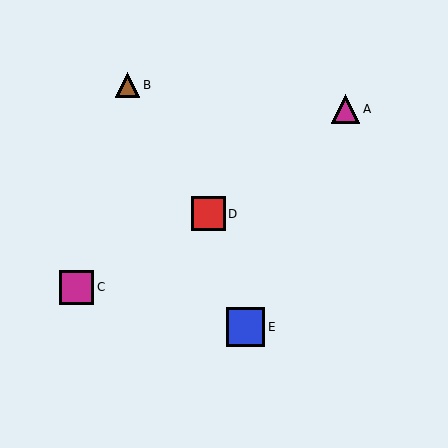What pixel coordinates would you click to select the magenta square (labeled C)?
Click at (77, 287) to select the magenta square C.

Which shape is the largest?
The blue square (labeled E) is the largest.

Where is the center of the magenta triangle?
The center of the magenta triangle is at (345, 109).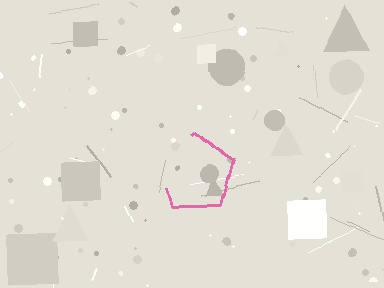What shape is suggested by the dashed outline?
The dashed outline suggests a pentagon.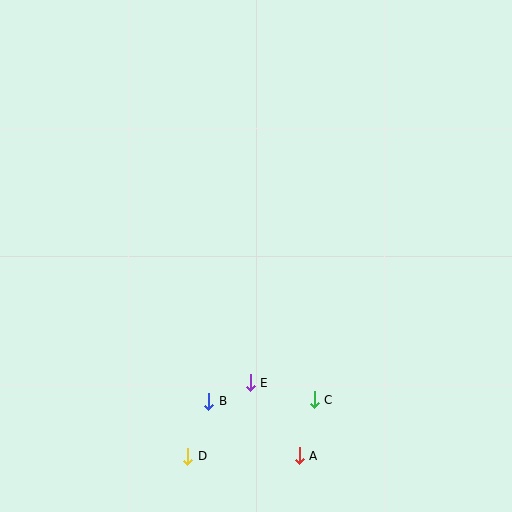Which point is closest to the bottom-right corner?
Point A is closest to the bottom-right corner.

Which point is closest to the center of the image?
Point E at (250, 383) is closest to the center.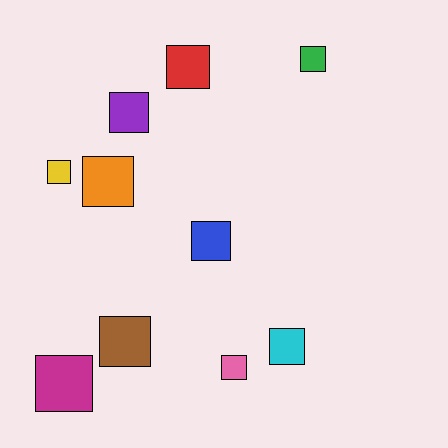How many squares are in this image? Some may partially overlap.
There are 10 squares.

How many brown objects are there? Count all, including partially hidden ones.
There is 1 brown object.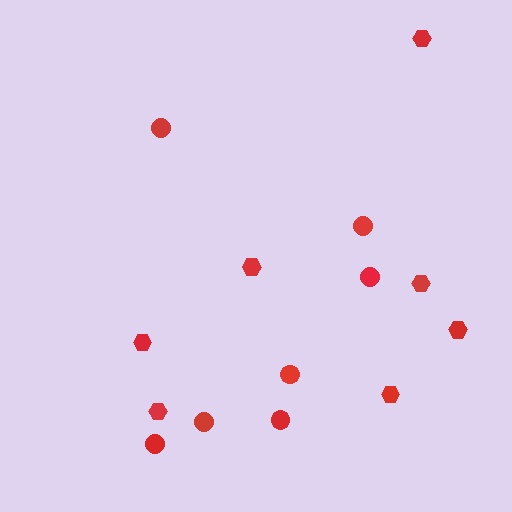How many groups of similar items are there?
There are 2 groups: one group of circles (7) and one group of hexagons (7).